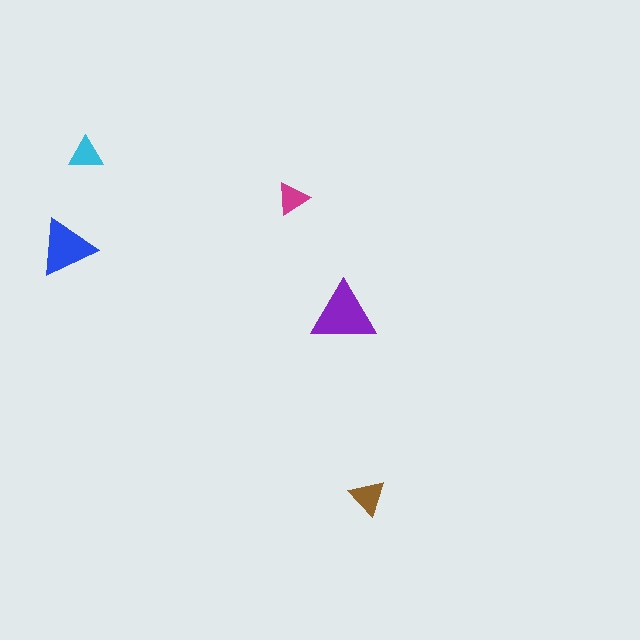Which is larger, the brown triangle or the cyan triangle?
The brown one.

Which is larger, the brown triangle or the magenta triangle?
The brown one.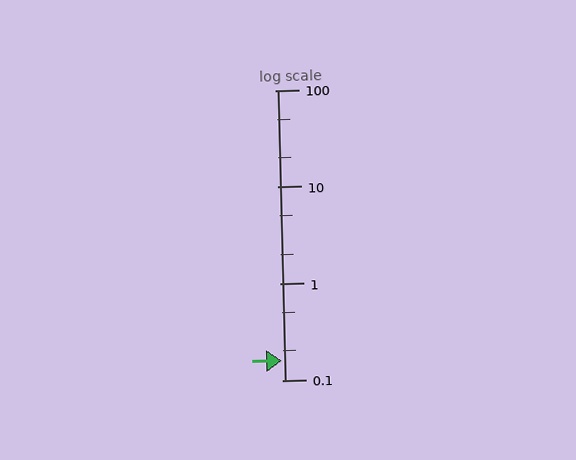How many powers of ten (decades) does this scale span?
The scale spans 3 decades, from 0.1 to 100.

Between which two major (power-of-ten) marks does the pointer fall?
The pointer is between 0.1 and 1.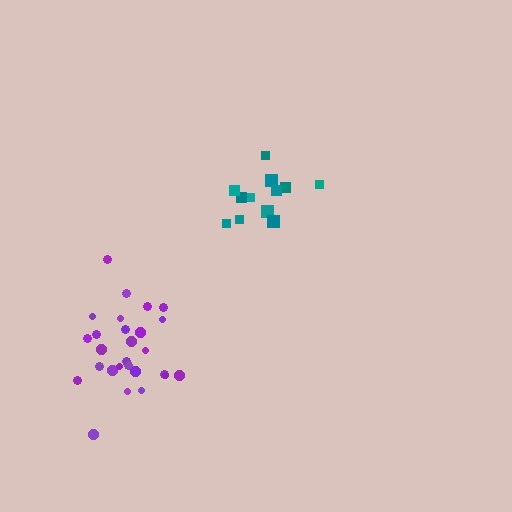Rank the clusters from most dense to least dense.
purple, teal.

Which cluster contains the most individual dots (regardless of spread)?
Purple (27).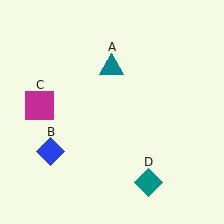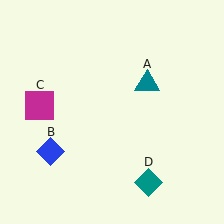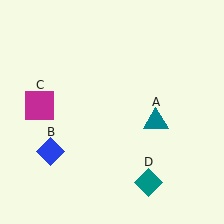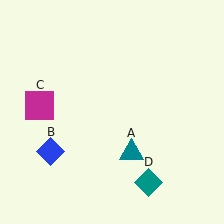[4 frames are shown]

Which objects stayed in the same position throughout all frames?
Blue diamond (object B) and magenta square (object C) and teal diamond (object D) remained stationary.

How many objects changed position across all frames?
1 object changed position: teal triangle (object A).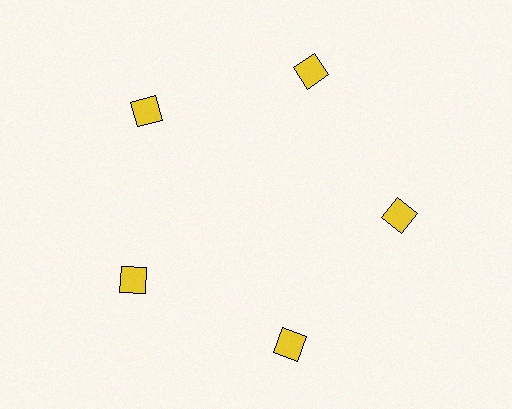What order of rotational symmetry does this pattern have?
This pattern has 5-fold rotational symmetry.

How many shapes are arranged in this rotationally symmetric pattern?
There are 5 shapes, arranged in 5 groups of 1.